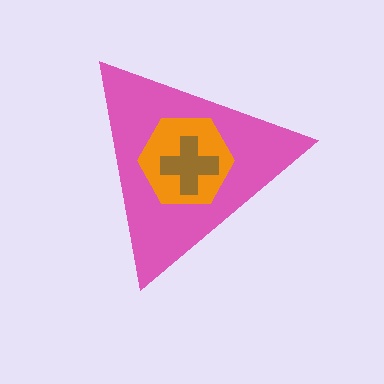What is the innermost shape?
The brown cross.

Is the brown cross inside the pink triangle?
Yes.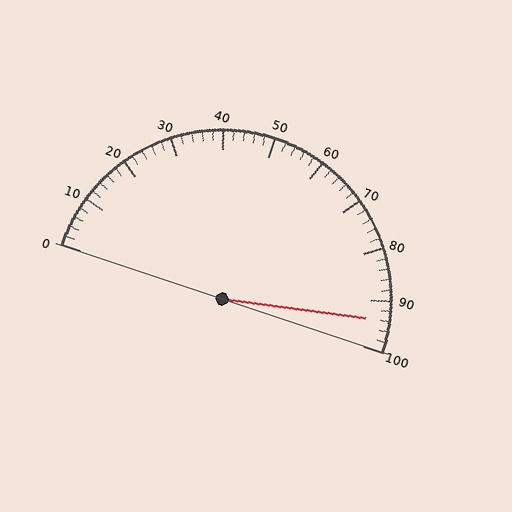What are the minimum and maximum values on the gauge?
The gauge ranges from 0 to 100.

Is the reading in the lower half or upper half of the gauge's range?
The reading is in the upper half of the range (0 to 100).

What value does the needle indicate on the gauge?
The needle indicates approximately 94.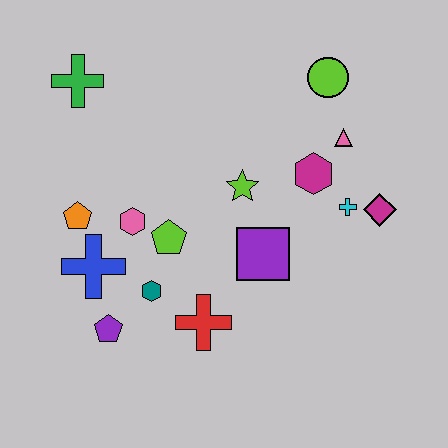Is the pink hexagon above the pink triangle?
No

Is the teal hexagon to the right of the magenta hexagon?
No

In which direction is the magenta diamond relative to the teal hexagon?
The magenta diamond is to the right of the teal hexagon.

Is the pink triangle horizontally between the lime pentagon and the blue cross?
No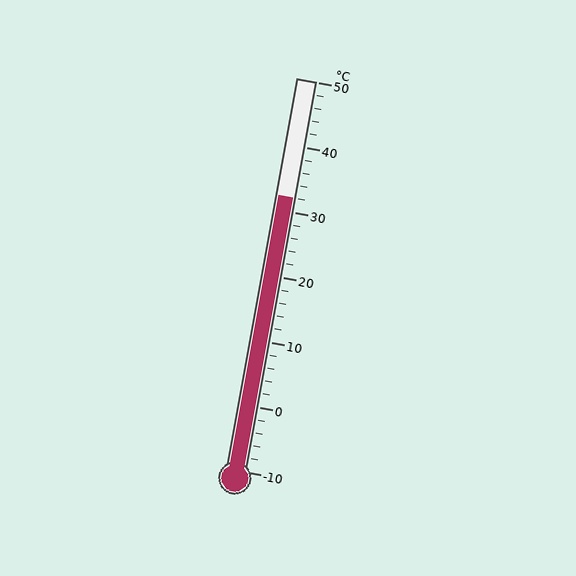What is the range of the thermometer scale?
The thermometer scale ranges from -10°C to 50°C.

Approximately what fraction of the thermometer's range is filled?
The thermometer is filled to approximately 70% of its range.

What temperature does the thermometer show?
The thermometer shows approximately 32°C.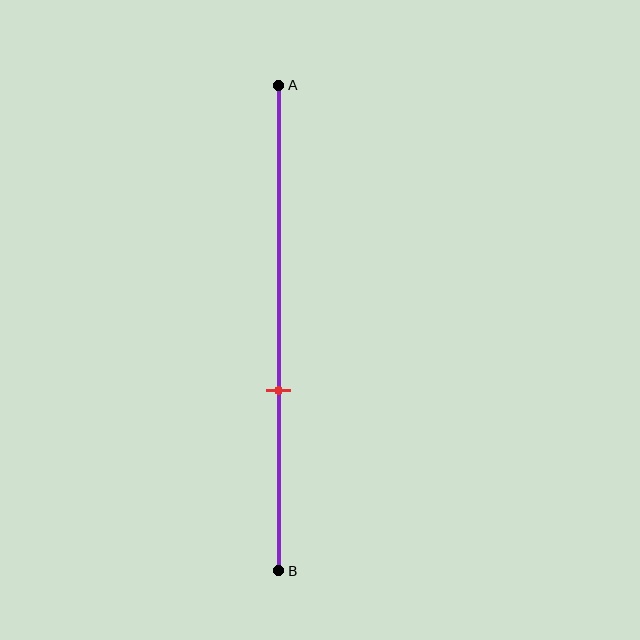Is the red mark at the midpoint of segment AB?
No, the mark is at about 65% from A, not at the 50% midpoint.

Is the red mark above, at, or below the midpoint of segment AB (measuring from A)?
The red mark is below the midpoint of segment AB.